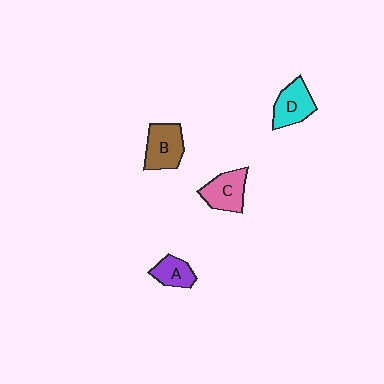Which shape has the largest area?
Shape B (brown).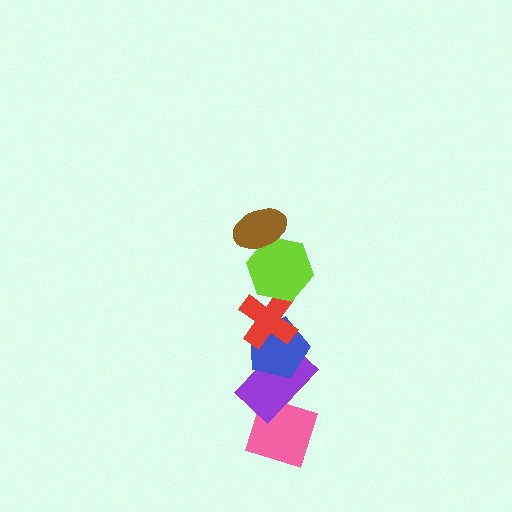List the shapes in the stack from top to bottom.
From top to bottom: the brown ellipse, the lime hexagon, the red cross, the blue pentagon, the purple rectangle, the pink diamond.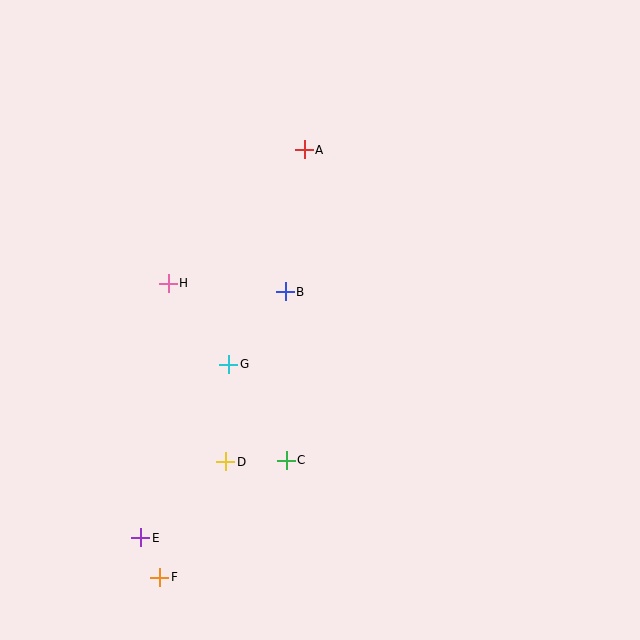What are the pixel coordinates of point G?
Point G is at (229, 364).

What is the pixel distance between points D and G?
The distance between D and G is 98 pixels.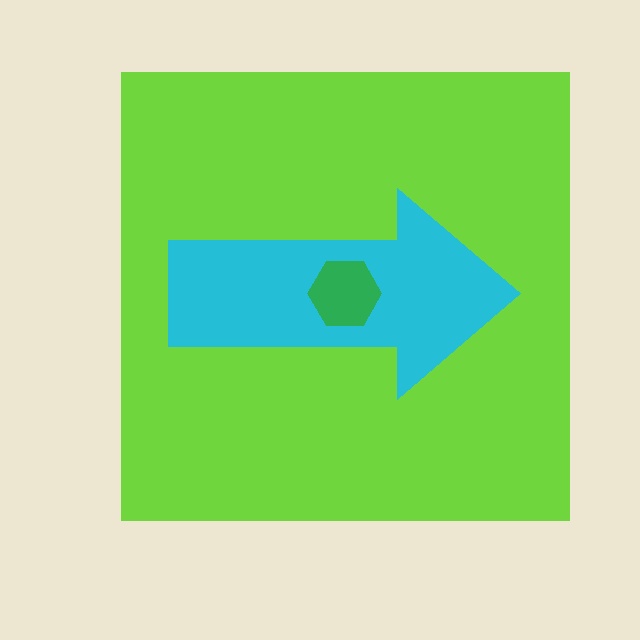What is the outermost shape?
The lime square.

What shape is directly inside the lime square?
The cyan arrow.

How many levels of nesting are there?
3.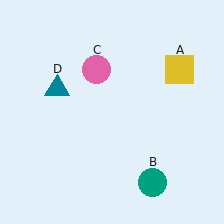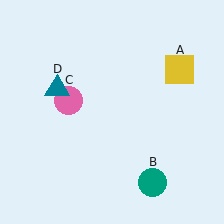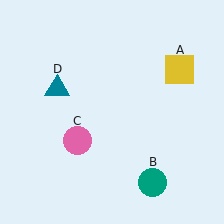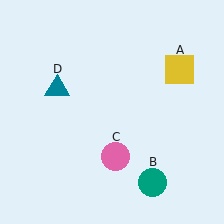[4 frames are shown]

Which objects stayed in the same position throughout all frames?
Yellow square (object A) and teal circle (object B) and teal triangle (object D) remained stationary.